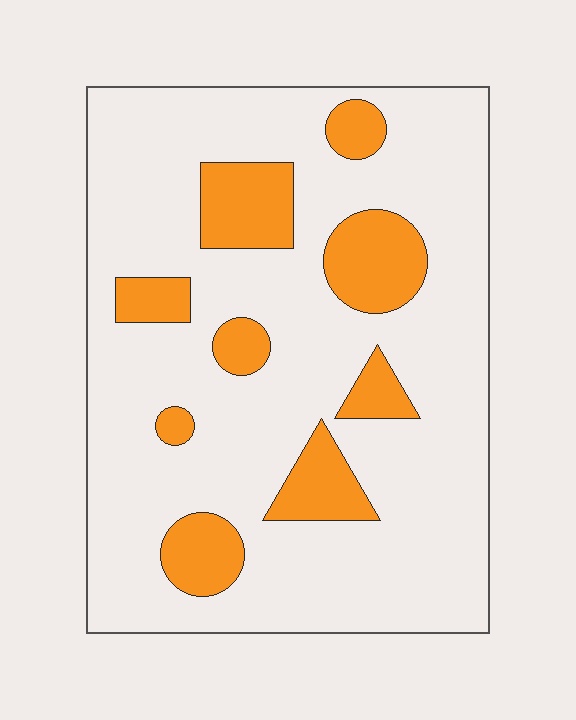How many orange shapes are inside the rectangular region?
9.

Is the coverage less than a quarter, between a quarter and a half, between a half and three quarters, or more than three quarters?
Less than a quarter.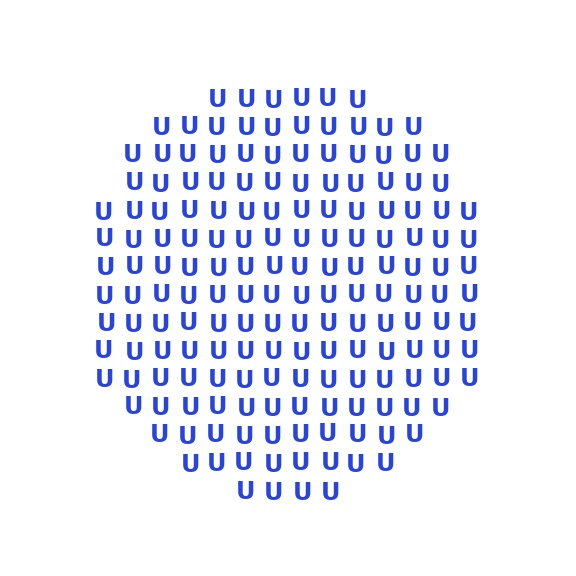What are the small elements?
The small elements are letter U's.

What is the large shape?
The large shape is a circle.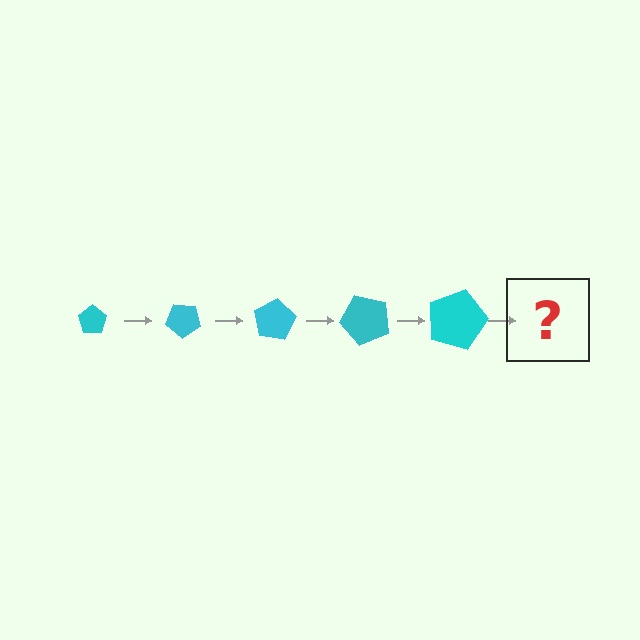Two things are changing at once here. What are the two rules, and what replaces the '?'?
The two rules are that the pentagon grows larger each step and it rotates 40 degrees each step. The '?' should be a pentagon, larger than the previous one and rotated 200 degrees from the start.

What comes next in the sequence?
The next element should be a pentagon, larger than the previous one and rotated 200 degrees from the start.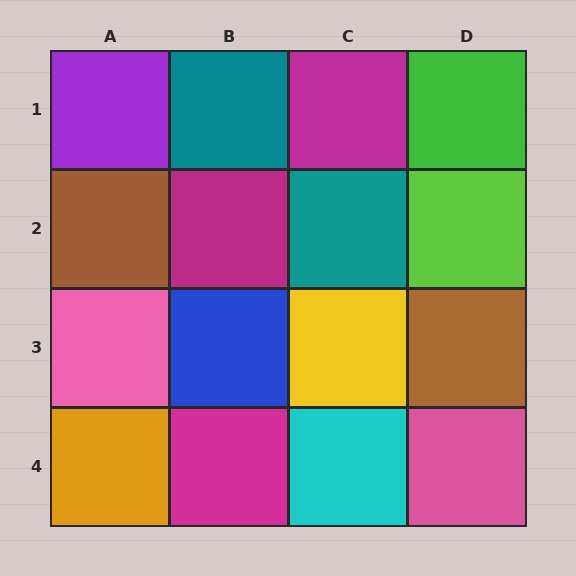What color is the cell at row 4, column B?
Magenta.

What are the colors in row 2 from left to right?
Brown, magenta, teal, lime.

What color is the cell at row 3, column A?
Pink.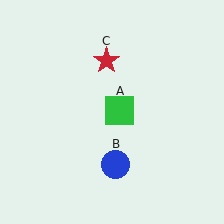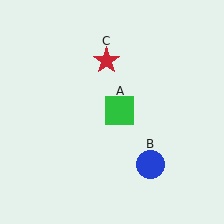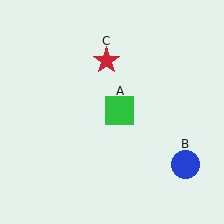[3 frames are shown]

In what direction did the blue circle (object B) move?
The blue circle (object B) moved right.